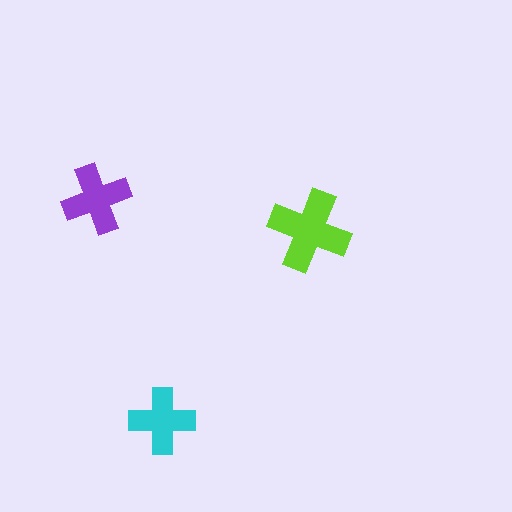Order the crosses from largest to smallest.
the lime one, the purple one, the cyan one.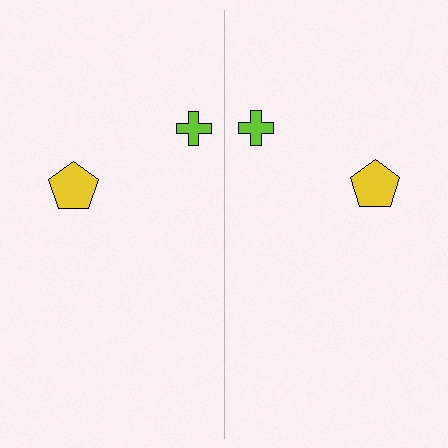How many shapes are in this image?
There are 4 shapes in this image.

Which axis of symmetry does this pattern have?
The pattern has a vertical axis of symmetry running through the center of the image.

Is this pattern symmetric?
Yes, this pattern has bilateral (reflection) symmetry.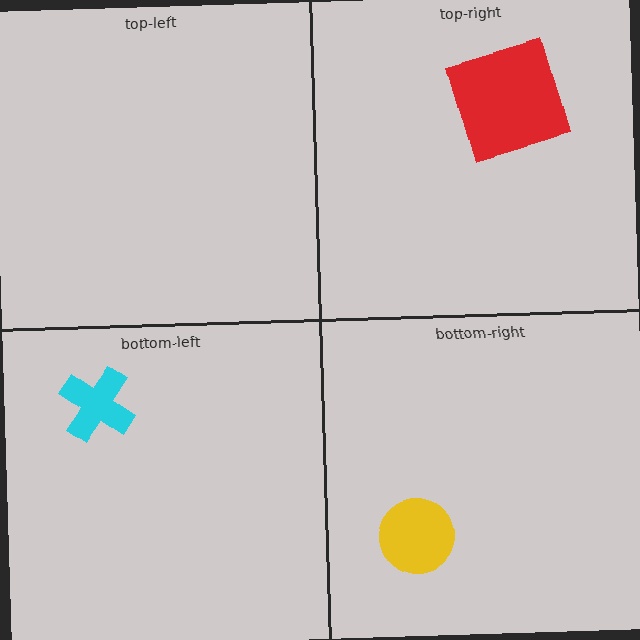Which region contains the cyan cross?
The bottom-left region.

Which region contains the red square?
The top-right region.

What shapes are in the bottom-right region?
The yellow circle.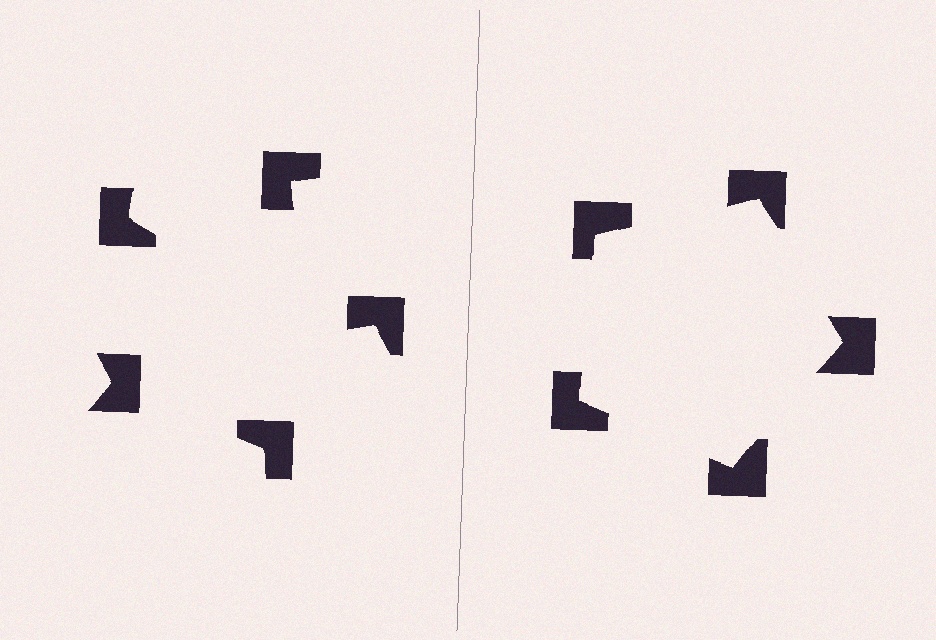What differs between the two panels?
The notched squares are positioned identically on both sides; only the wedge orientations differ. On the right they align to a pentagon; on the left they are misaligned.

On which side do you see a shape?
An illusory pentagon appears on the right side. On the left side the wedge cuts are rotated, so no coherent shape forms.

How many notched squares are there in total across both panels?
10 — 5 on each side.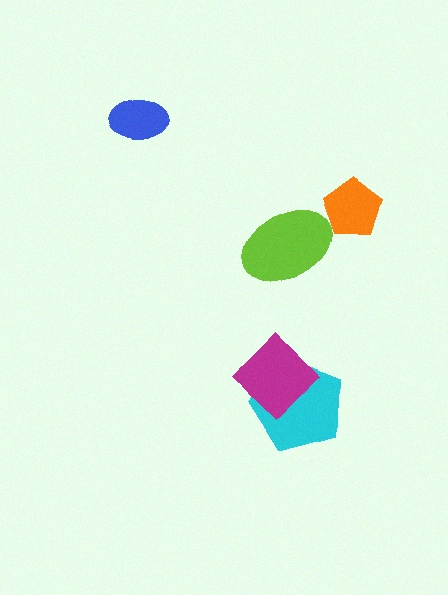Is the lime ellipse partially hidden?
No, no other shape covers it.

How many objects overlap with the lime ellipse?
0 objects overlap with the lime ellipse.